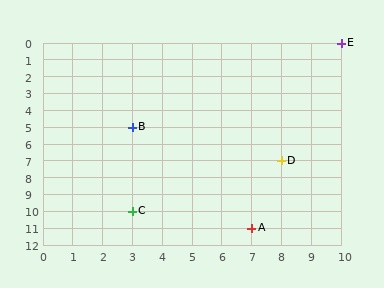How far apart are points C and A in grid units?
Points C and A are 4 columns and 1 row apart (about 4.1 grid units diagonally).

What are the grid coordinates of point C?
Point C is at grid coordinates (3, 10).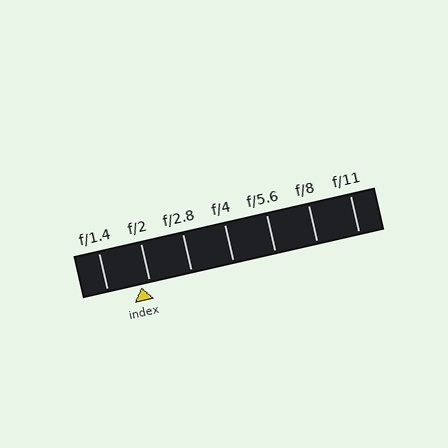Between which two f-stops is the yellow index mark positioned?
The index mark is between f/1.4 and f/2.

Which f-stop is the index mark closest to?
The index mark is closest to f/2.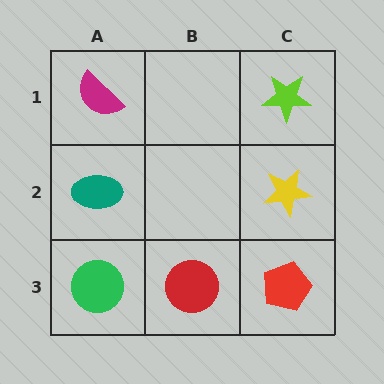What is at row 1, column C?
A lime star.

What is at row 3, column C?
A red pentagon.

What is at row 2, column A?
A teal ellipse.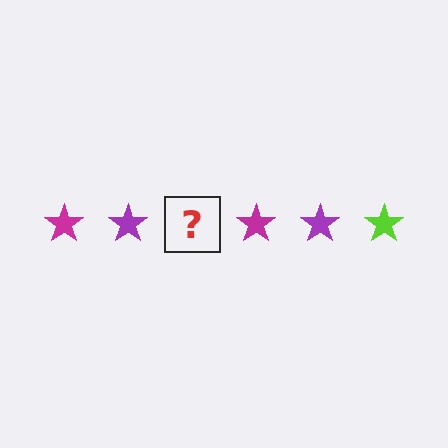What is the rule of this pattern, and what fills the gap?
The rule is that the pattern cycles through magenta, purple, lime stars. The gap should be filled with a lime star.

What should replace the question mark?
The question mark should be replaced with a lime star.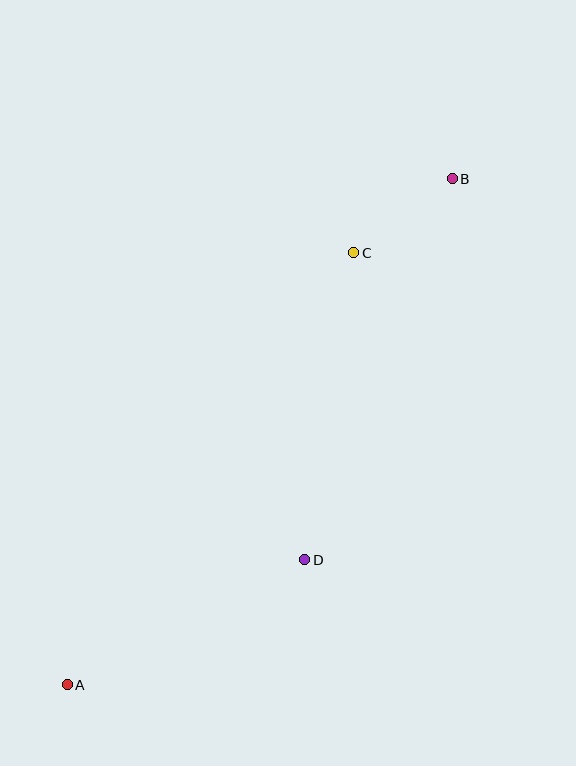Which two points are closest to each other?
Points B and C are closest to each other.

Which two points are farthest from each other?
Points A and B are farthest from each other.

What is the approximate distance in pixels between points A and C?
The distance between A and C is approximately 519 pixels.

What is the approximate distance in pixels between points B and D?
The distance between B and D is approximately 409 pixels.